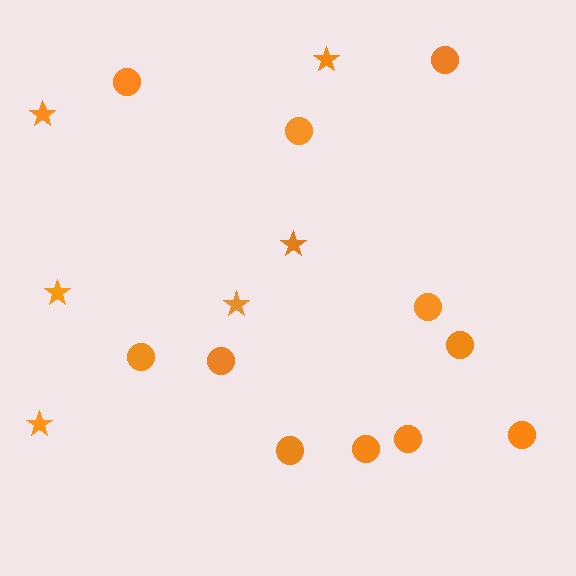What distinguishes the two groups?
There are 2 groups: one group of circles (11) and one group of stars (6).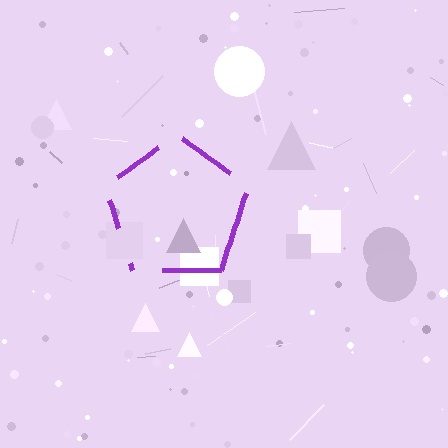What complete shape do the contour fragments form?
The contour fragments form a pentagon.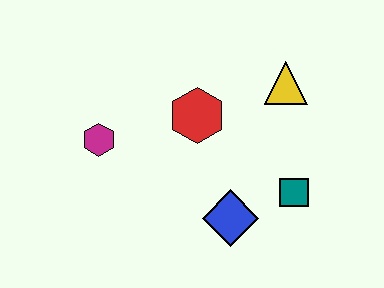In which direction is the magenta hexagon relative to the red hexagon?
The magenta hexagon is to the left of the red hexagon.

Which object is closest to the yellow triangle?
The red hexagon is closest to the yellow triangle.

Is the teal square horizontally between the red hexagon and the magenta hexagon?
No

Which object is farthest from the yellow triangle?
The magenta hexagon is farthest from the yellow triangle.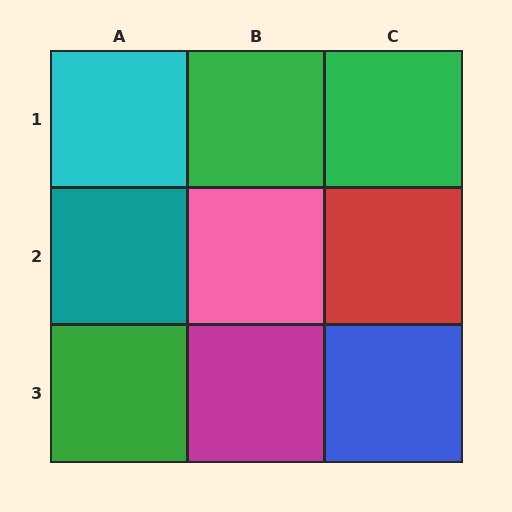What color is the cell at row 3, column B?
Magenta.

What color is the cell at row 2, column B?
Pink.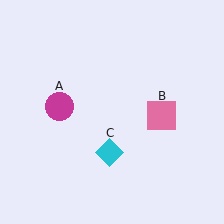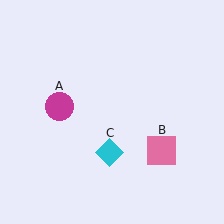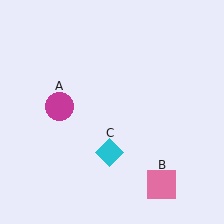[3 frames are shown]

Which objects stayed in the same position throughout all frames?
Magenta circle (object A) and cyan diamond (object C) remained stationary.